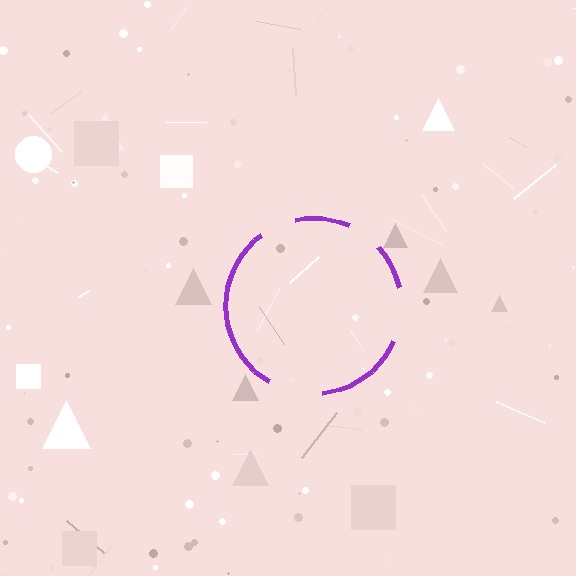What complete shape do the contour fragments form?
The contour fragments form a circle.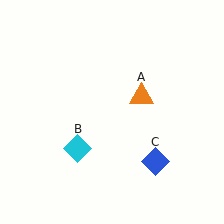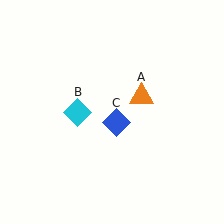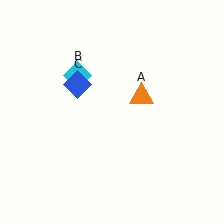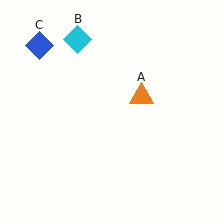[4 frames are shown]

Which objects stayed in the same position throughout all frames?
Orange triangle (object A) remained stationary.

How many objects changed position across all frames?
2 objects changed position: cyan diamond (object B), blue diamond (object C).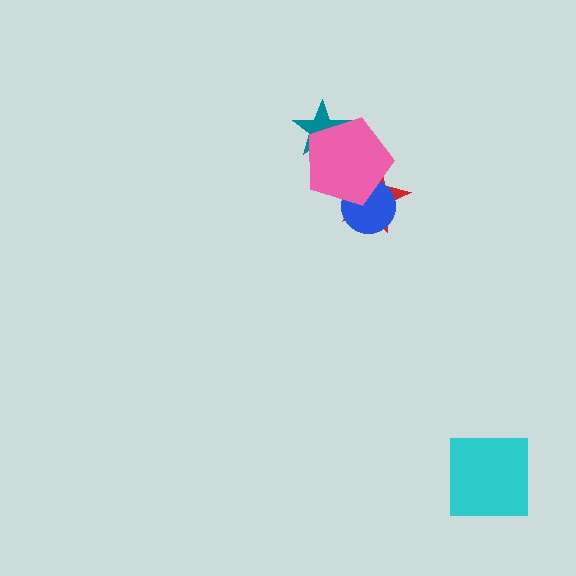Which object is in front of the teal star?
The pink pentagon is in front of the teal star.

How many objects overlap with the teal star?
1 object overlaps with the teal star.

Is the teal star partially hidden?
Yes, it is partially covered by another shape.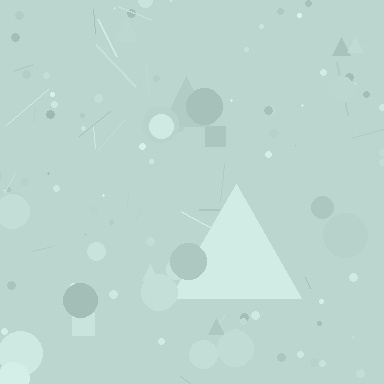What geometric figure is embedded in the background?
A triangle is embedded in the background.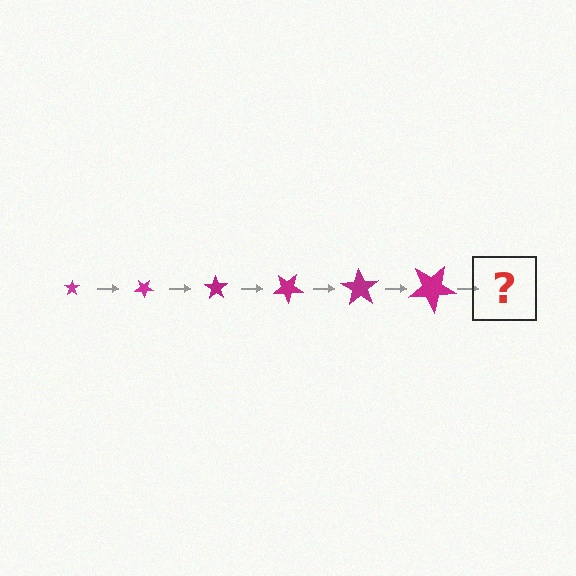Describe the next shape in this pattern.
It should be a star, larger than the previous one and rotated 210 degrees from the start.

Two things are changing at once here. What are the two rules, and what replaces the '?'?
The two rules are that the star grows larger each step and it rotates 35 degrees each step. The '?' should be a star, larger than the previous one and rotated 210 degrees from the start.